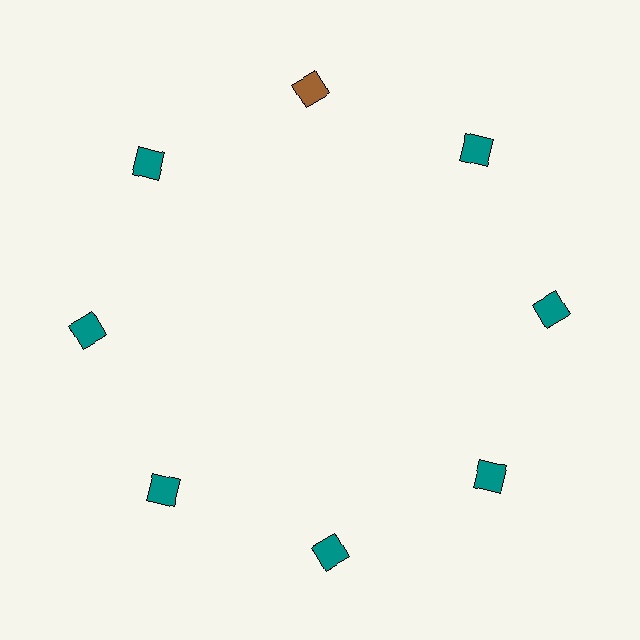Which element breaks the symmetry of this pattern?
The brown diamond at roughly the 12 o'clock position breaks the symmetry. All other shapes are teal diamonds.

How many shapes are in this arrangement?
There are 8 shapes arranged in a ring pattern.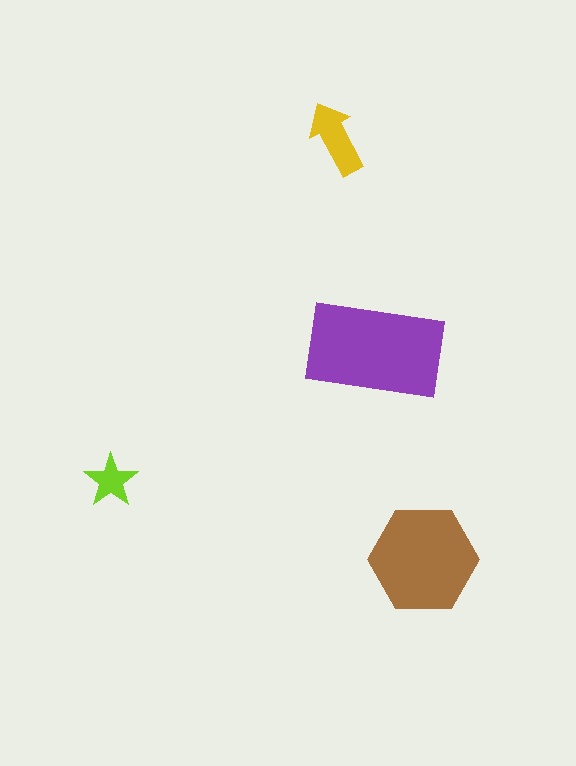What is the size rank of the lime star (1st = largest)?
4th.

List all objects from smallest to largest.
The lime star, the yellow arrow, the brown hexagon, the purple rectangle.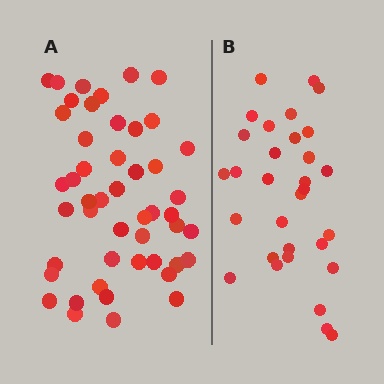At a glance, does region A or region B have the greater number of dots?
Region A (the left region) has more dots.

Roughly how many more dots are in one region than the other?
Region A has approximately 15 more dots than region B.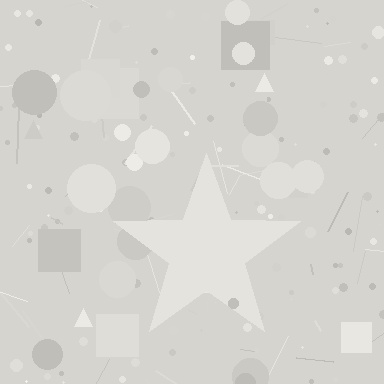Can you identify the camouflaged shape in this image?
The camouflaged shape is a star.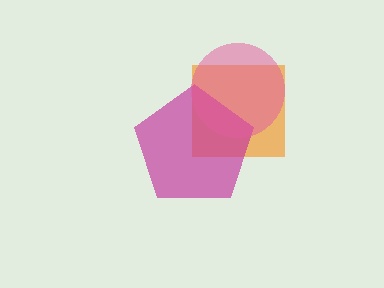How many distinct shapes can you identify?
There are 3 distinct shapes: an orange square, a magenta pentagon, a pink circle.